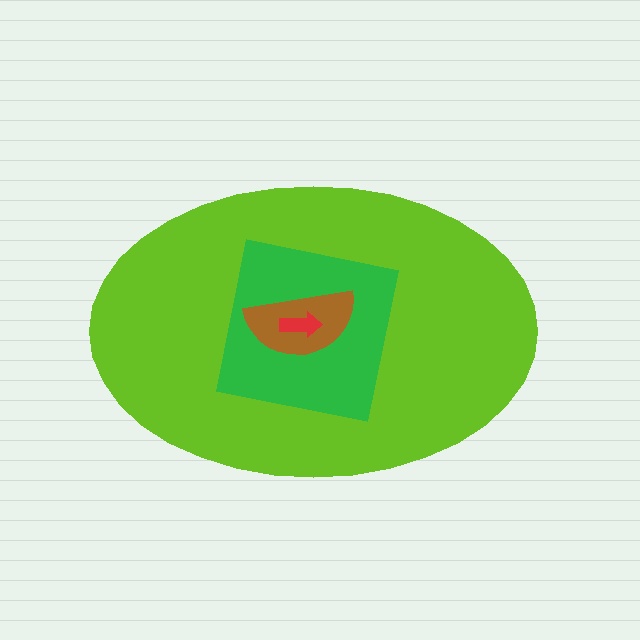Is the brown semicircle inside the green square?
Yes.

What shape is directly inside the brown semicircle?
The red arrow.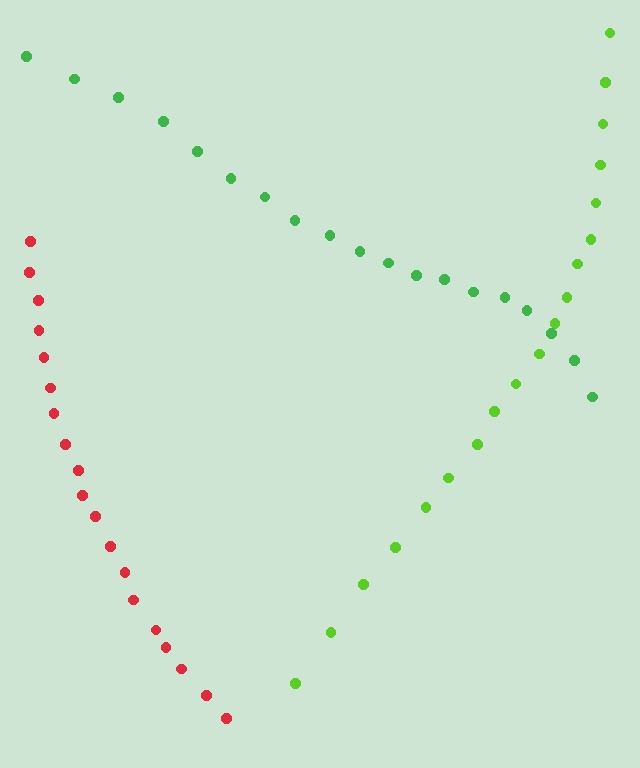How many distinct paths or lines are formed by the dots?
There are 3 distinct paths.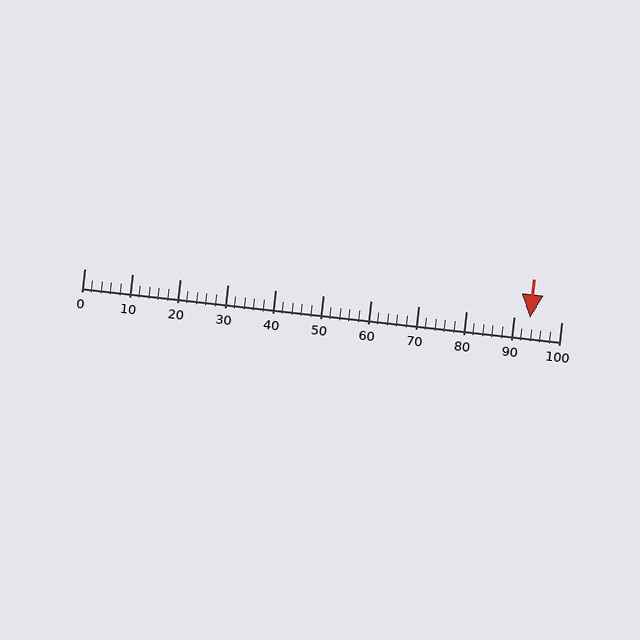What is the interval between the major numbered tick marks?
The major tick marks are spaced 10 units apart.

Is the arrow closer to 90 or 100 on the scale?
The arrow is closer to 90.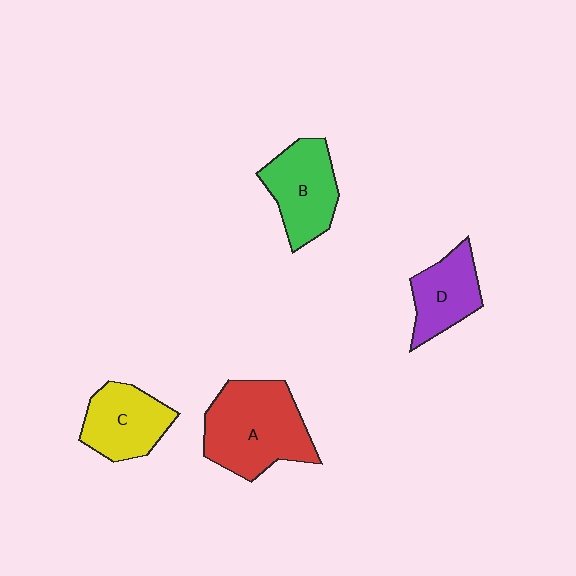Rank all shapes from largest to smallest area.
From largest to smallest: A (red), B (green), C (yellow), D (purple).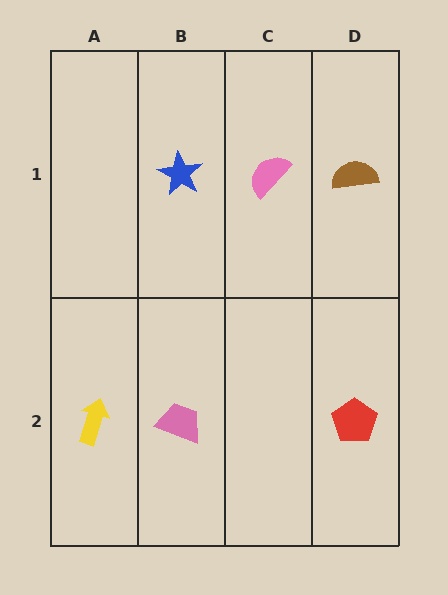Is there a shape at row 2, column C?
No, that cell is empty.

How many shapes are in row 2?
3 shapes.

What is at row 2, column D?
A red pentagon.